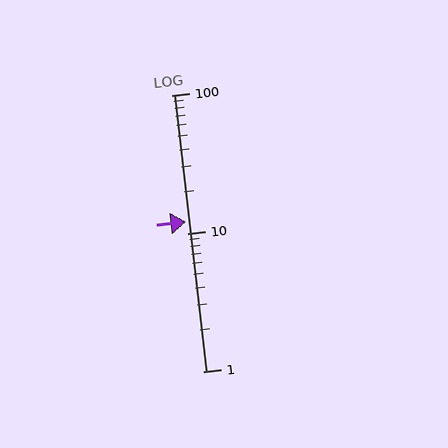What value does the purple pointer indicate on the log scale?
The pointer indicates approximately 12.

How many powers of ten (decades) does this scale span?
The scale spans 2 decades, from 1 to 100.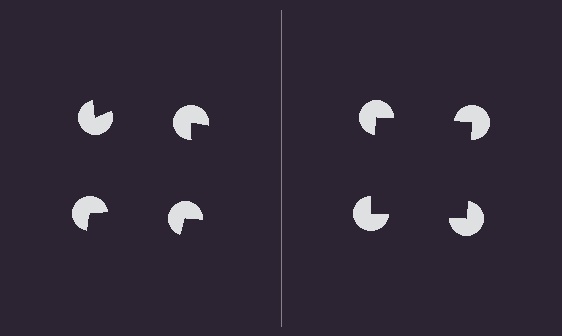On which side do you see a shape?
An illusory square appears on the right side. On the left side the wedge cuts are rotated, so no coherent shape forms.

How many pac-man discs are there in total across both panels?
8 — 4 on each side.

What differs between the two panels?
The pac-man discs are positioned identically on both sides; only the wedge orientations differ. On the right they align to a square; on the left they are misaligned.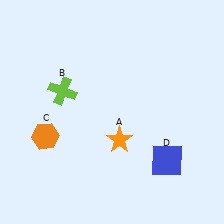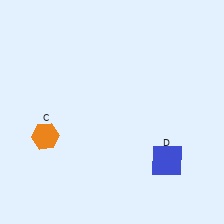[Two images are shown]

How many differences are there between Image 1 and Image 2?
There are 2 differences between the two images.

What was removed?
The lime cross (B), the orange star (A) were removed in Image 2.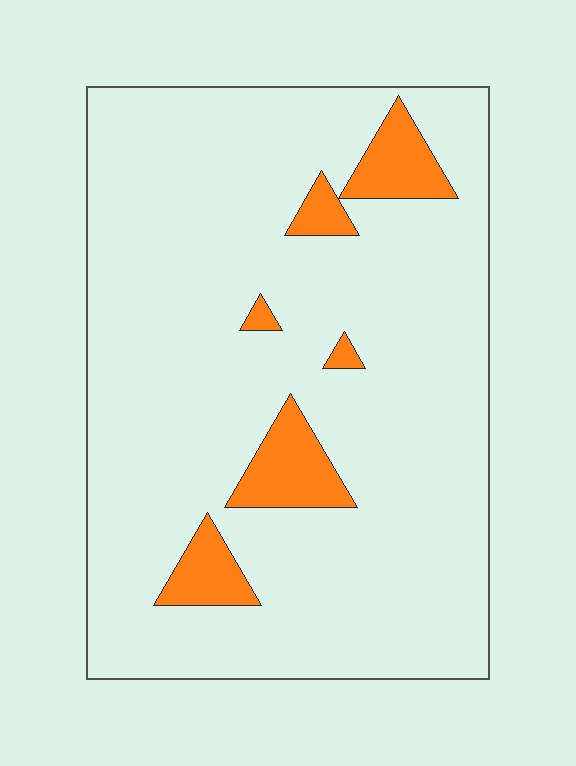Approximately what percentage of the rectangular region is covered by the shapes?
Approximately 10%.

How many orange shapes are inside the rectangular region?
6.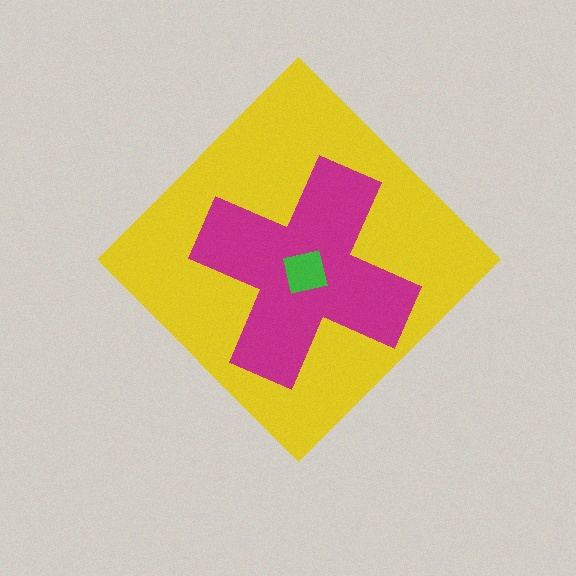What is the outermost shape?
The yellow diamond.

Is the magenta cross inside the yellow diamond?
Yes.